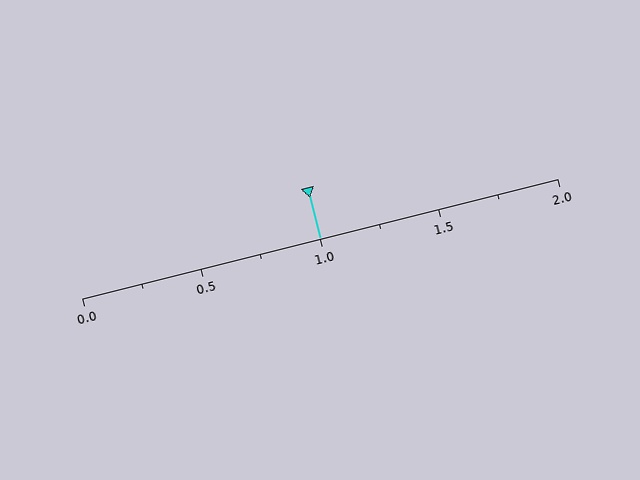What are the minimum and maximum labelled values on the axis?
The axis runs from 0.0 to 2.0.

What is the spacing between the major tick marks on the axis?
The major ticks are spaced 0.5 apart.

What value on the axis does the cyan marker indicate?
The marker indicates approximately 1.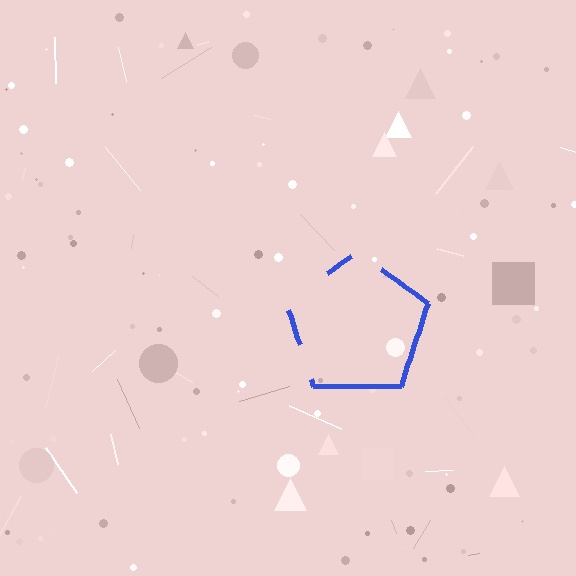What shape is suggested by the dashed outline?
The dashed outline suggests a pentagon.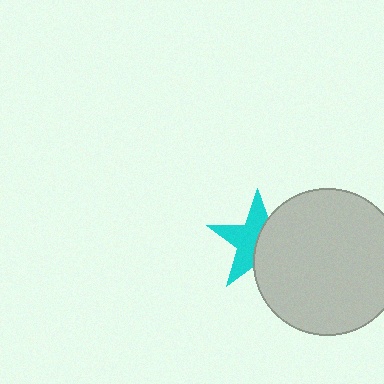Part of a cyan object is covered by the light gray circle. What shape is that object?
It is a star.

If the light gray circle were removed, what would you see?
You would see the complete cyan star.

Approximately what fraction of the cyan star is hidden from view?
Roughly 46% of the cyan star is hidden behind the light gray circle.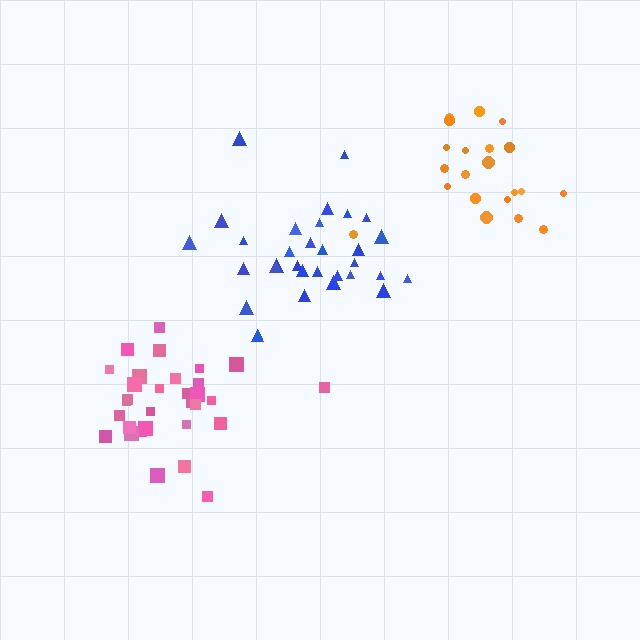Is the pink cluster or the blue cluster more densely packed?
Blue.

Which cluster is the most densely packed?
Blue.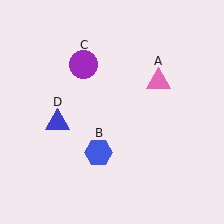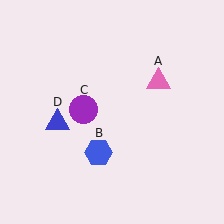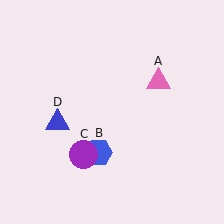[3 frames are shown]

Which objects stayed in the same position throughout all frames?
Pink triangle (object A) and blue hexagon (object B) and blue triangle (object D) remained stationary.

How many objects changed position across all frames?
1 object changed position: purple circle (object C).